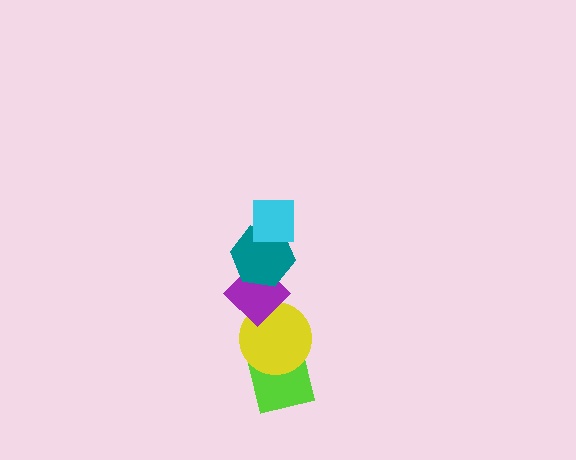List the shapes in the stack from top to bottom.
From top to bottom: the cyan square, the teal hexagon, the purple diamond, the yellow circle, the lime square.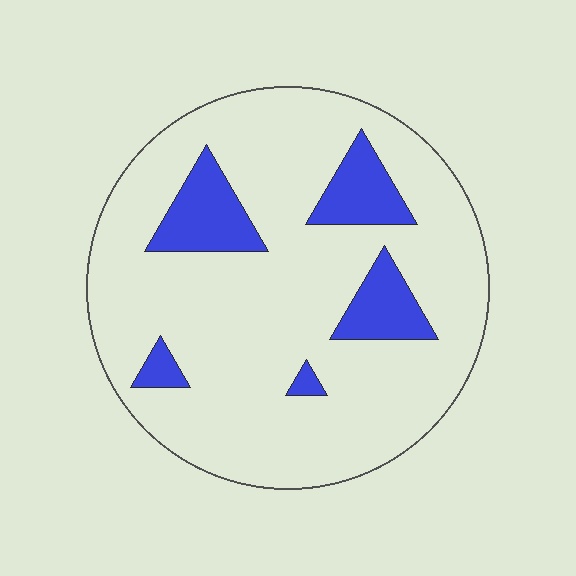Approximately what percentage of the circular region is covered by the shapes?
Approximately 15%.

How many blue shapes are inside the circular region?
5.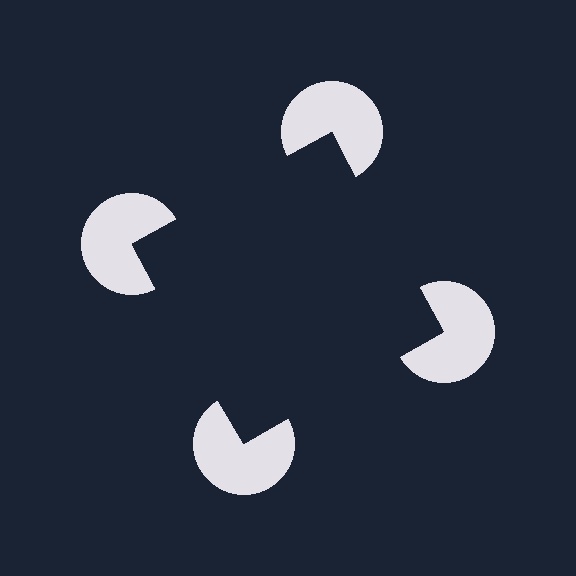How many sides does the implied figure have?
4 sides.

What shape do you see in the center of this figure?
An illusory square — its edges are inferred from the aligned wedge cuts in the pac-man discs, not physically drawn.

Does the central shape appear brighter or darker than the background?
It typically appears slightly darker than the background, even though no actual brightness change is drawn.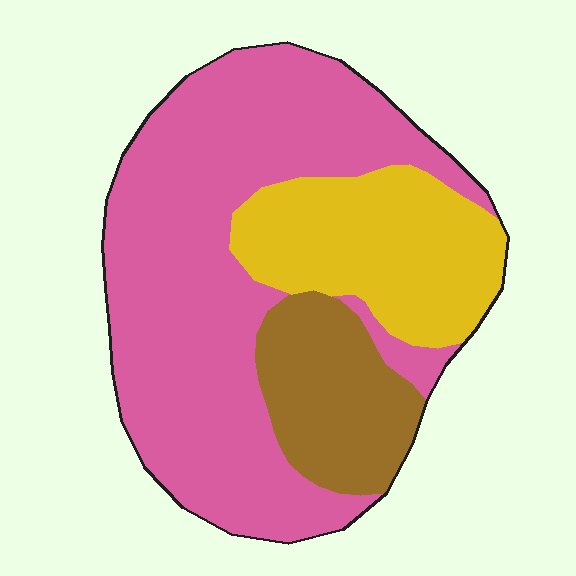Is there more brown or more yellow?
Yellow.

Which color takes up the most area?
Pink, at roughly 60%.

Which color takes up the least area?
Brown, at roughly 15%.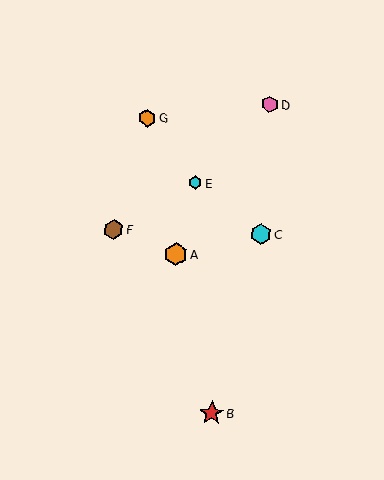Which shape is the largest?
The red star (labeled B) is the largest.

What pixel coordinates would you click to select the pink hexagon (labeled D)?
Click at (270, 104) to select the pink hexagon D.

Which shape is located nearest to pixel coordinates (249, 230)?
The cyan hexagon (labeled C) at (261, 234) is nearest to that location.